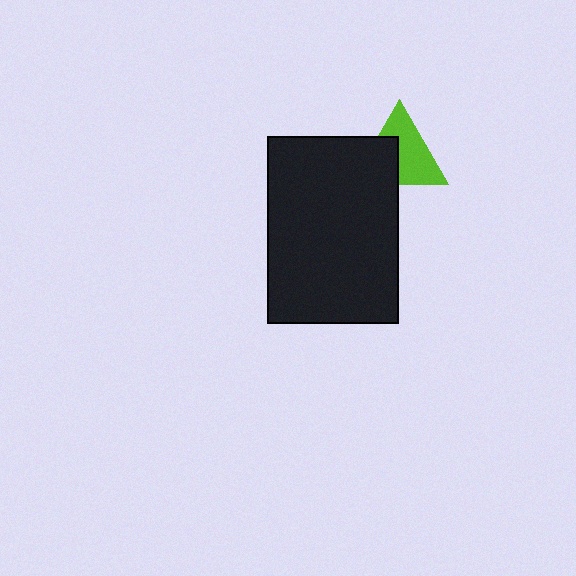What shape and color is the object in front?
The object in front is a black rectangle.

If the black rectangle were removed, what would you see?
You would see the complete lime triangle.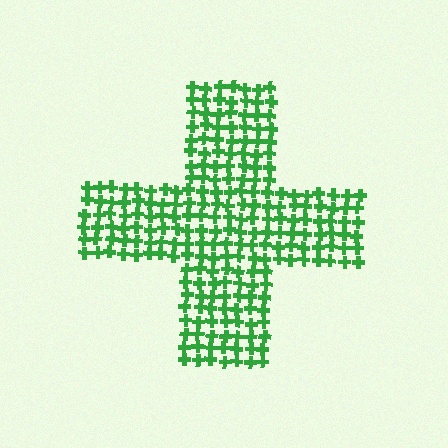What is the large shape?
The large shape is a cross.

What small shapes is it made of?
It is made of small crosses.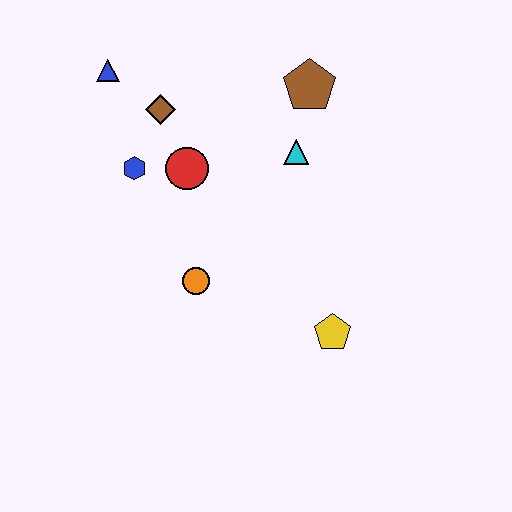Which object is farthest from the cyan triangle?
The blue triangle is farthest from the cyan triangle.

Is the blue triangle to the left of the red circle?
Yes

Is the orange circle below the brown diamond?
Yes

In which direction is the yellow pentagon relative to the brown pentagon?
The yellow pentagon is below the brown pentagon.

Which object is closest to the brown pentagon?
The cyan triangle is closest to the brown pentagon.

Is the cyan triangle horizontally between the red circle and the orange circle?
No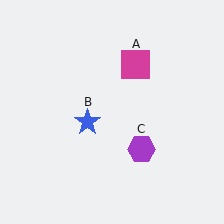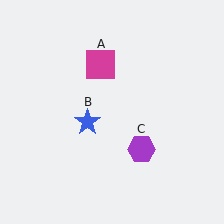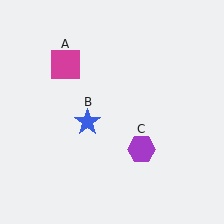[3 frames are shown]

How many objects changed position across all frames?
1 object changed position: magenta square (object A).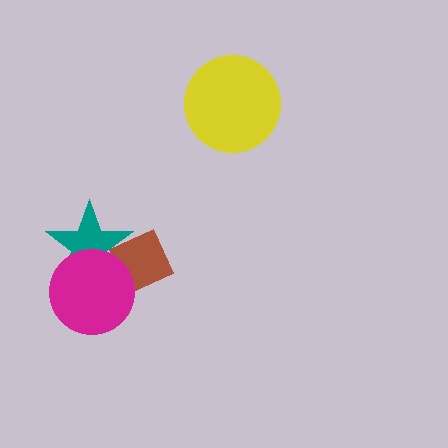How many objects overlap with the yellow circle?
0 objects overlap with the yellow circle.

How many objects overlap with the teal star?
2 objects overlap with the teal star.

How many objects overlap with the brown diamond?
2 objects overlap with the brown diamond.